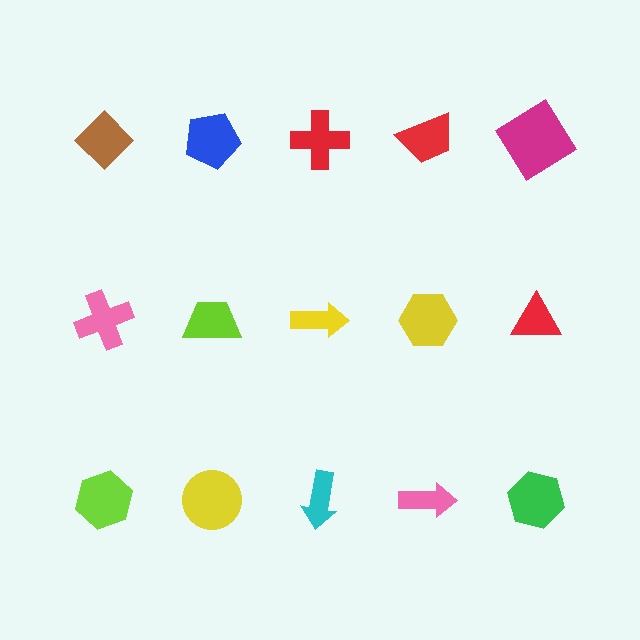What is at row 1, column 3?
A red cross.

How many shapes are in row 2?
5 shapes.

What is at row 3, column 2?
A yellow circle.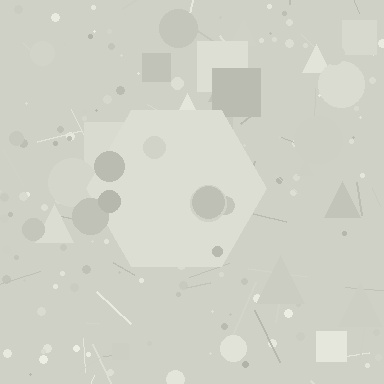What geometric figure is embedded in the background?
A hexagon is embedded in the background.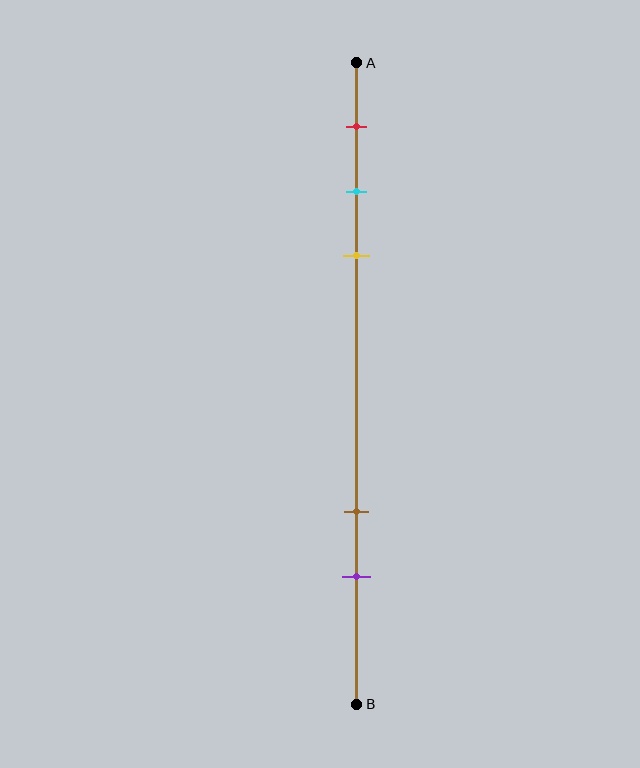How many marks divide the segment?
There are 5 marks dividing the segment.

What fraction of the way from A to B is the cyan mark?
The cyan mark is approximately 20% (0.2) of the way from A to B.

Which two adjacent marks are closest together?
The cyan and yellow marks are the closest adjacent pair.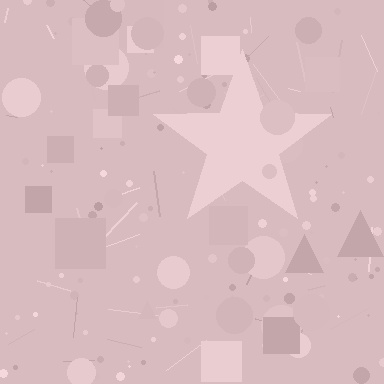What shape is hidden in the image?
A star is hidden in the image.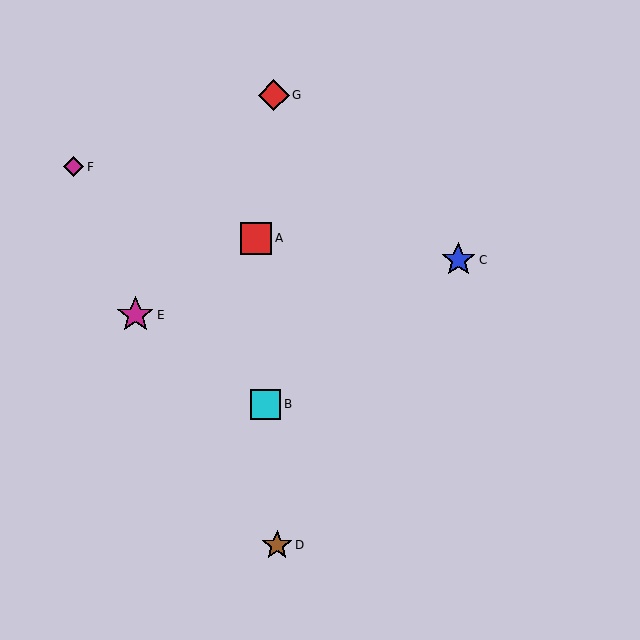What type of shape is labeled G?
Shape G is a red diamond.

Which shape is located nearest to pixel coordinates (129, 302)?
The magenta star (labeled E) at (135, 315) is nearest to that location.